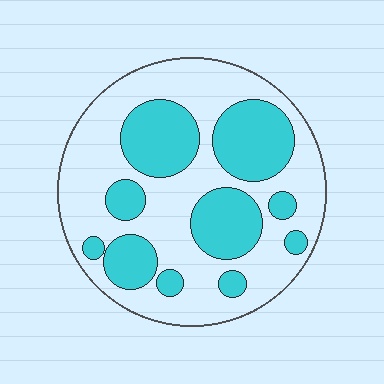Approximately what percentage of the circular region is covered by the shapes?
Approximately 35%.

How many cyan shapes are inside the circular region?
10.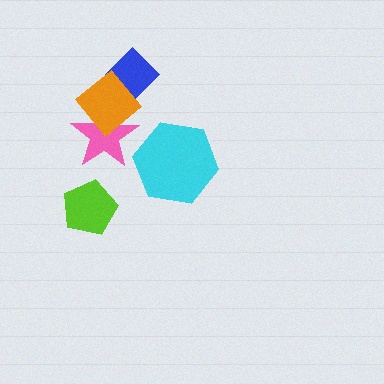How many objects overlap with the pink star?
1 object overlaps with the pink star.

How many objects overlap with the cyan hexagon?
0 objects overlap with the cyan hexagon.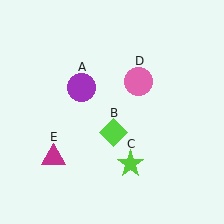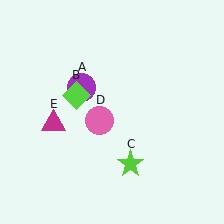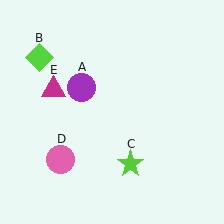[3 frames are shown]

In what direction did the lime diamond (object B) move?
The lime diamond (object B) moved up and to the left.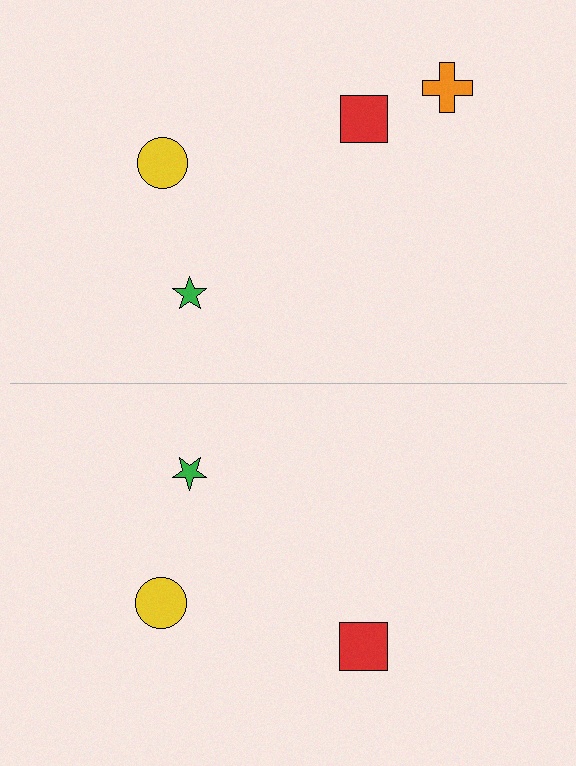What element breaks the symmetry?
A orange cross is missing from the bottom side.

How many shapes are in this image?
There are 7 shapes in this image.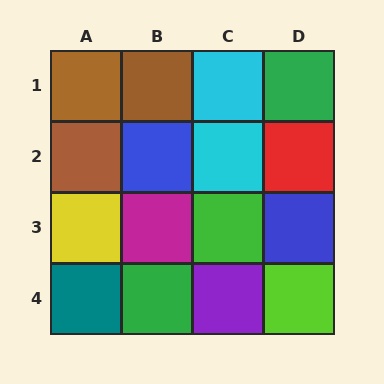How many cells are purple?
1 cell is purple.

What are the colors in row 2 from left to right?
Brown, blue, cyan, red.